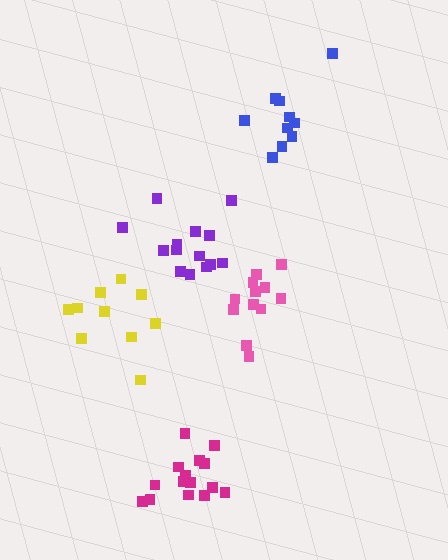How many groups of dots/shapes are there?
There are 5 groups.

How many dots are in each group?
Group 1: 12 dots, Group 2: 10 dots, Group 3: 16 dots, Group 4: 10 dots, Group 5: 14 dots (62 total).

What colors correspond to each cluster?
The clusters are colored: pink, yellow, magenta, blue, purple.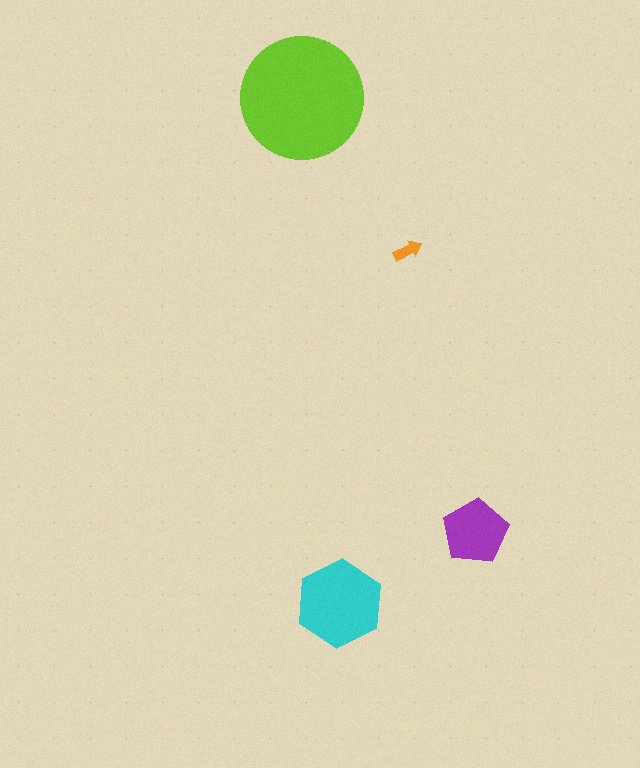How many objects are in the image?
There are 4 objects in the image.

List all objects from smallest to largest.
The orange arrow, the purple pentagon, the cyan hexagon, the lime circle.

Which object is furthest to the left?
The lime circle is leftmost.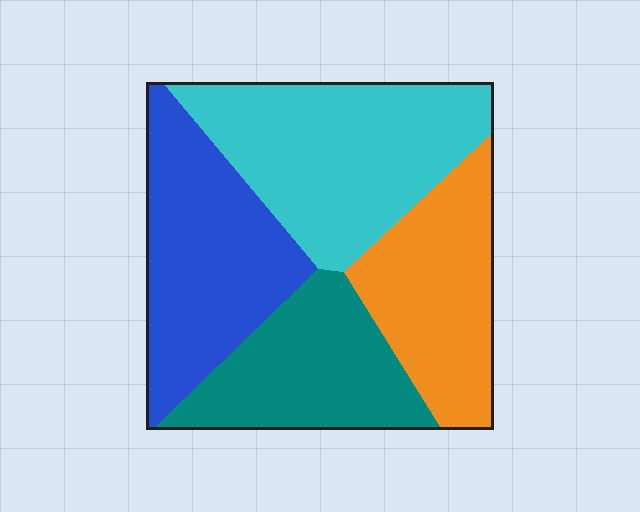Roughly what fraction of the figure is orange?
Orange takes up about one fifth (1/5) of the figure.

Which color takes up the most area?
Cyan, at roughly 30%.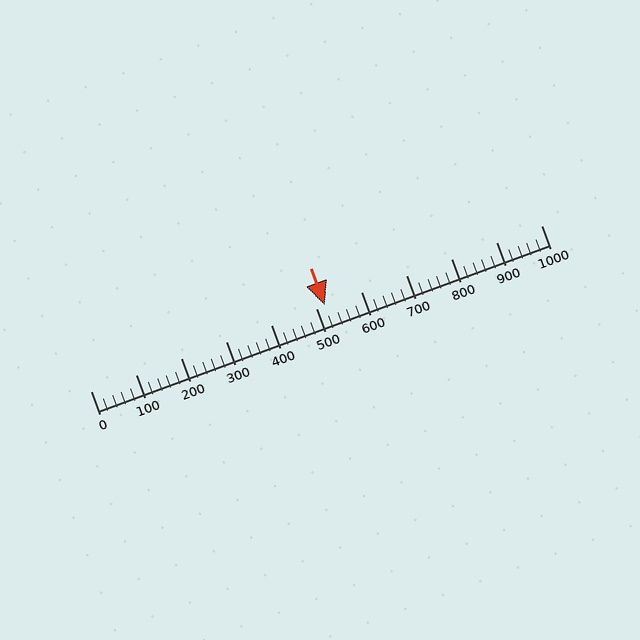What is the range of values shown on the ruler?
The ruler shows values from 0 to 1000.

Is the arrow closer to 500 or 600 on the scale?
The arrow is closer to 500.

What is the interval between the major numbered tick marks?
The major tick marks are spaced 100 units apart.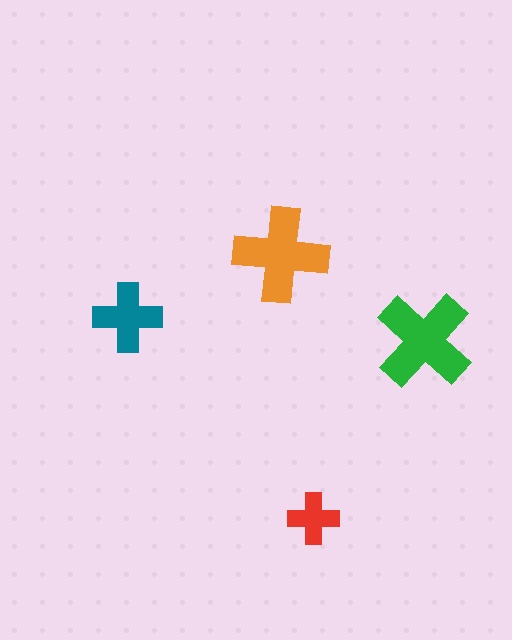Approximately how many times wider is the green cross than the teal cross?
About 1.5 times wider.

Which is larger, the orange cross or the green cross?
The green one.